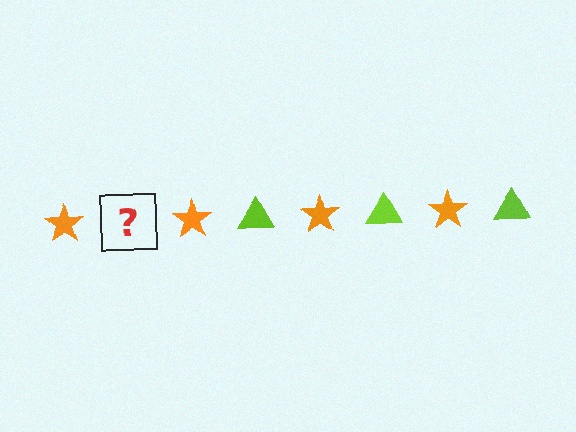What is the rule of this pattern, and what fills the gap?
The rule is that the pattern alternates between orange star and lime triangle. The gap should be filled with a lime triangle.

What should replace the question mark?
The question mark should be replaced with a lime triangle.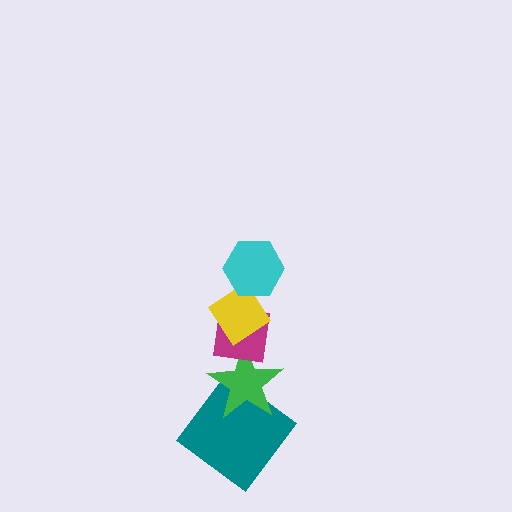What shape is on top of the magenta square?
The yellow diamond is on top of the magenta square.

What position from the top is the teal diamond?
The teal diamond is 5th from the top.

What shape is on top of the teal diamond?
The green star is on top of the teal diamond.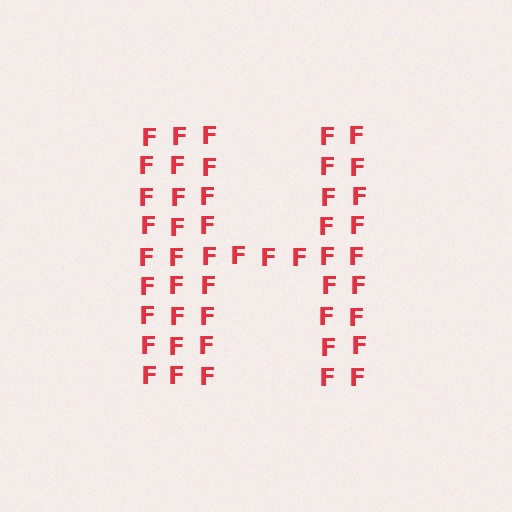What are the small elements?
The small elements are letter F's.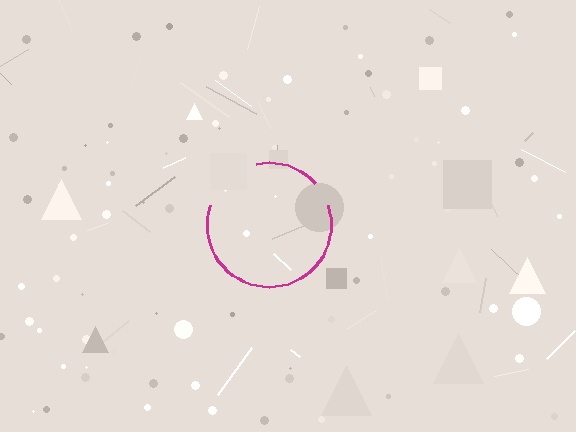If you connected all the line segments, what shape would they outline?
They would outline a circle.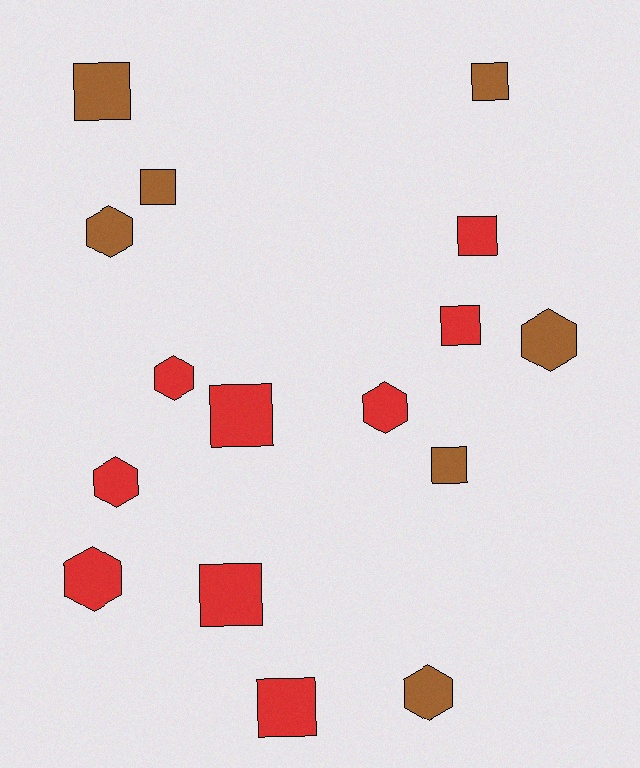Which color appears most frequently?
Red, with 9 objects.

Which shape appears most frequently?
Square, with 9 objects.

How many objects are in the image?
There are 16 objects.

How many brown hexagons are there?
There are 3 brown hexagons.